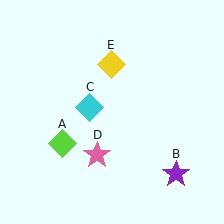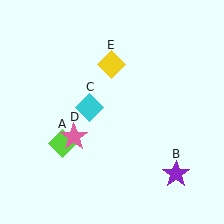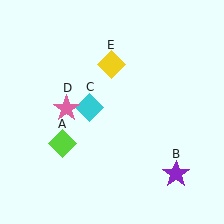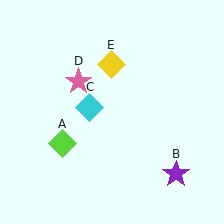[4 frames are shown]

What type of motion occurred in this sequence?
The pink star (object D) rotated clockwise around the center of the scene.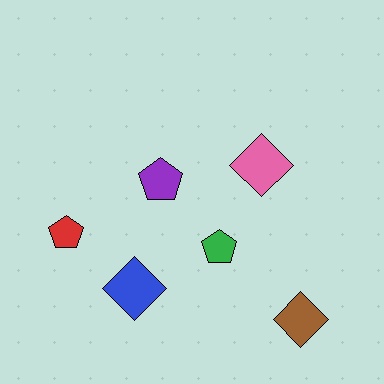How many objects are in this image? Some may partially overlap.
There are 6 objects.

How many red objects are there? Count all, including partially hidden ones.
There is 1 red object.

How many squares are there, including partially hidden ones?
There are no squares.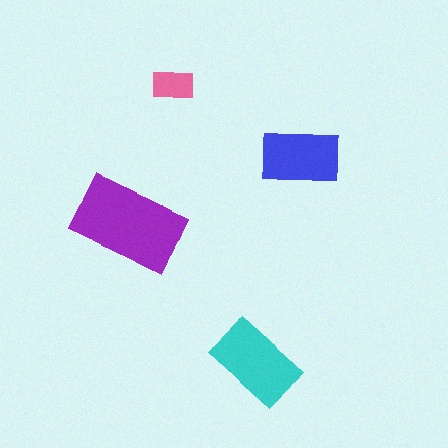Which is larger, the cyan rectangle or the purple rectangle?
The purple one.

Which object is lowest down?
The cyan rectangle is bottommost.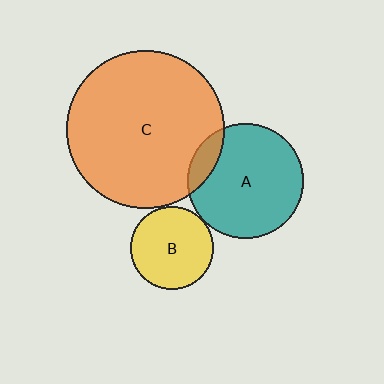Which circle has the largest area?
Circle C (orange).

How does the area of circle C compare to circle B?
Approximately 3.7 times.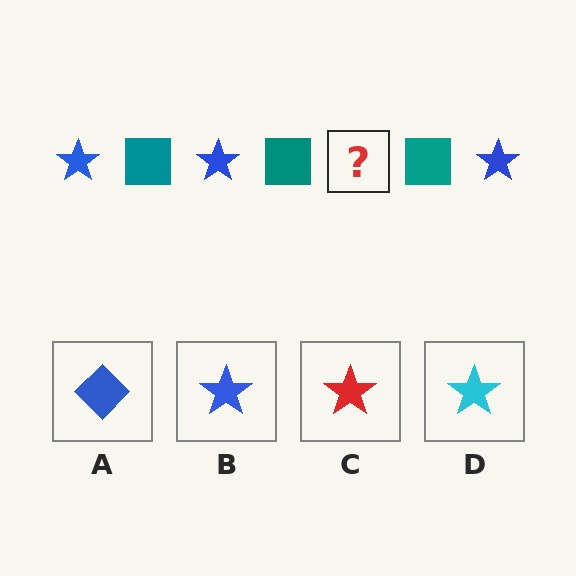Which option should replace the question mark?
Option B.